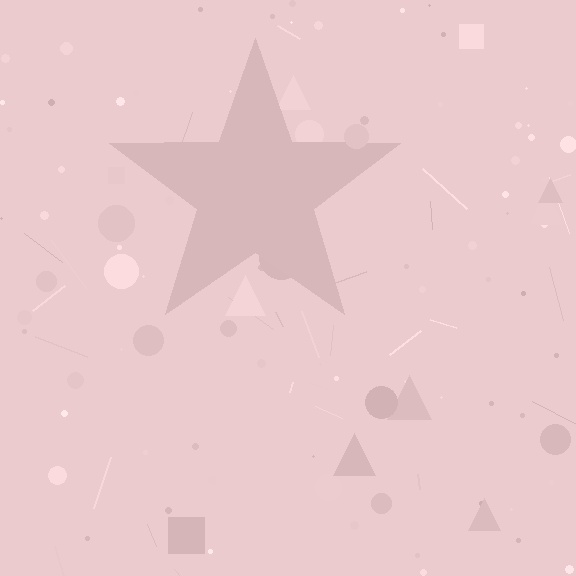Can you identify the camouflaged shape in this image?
The camouflaged shape is a star.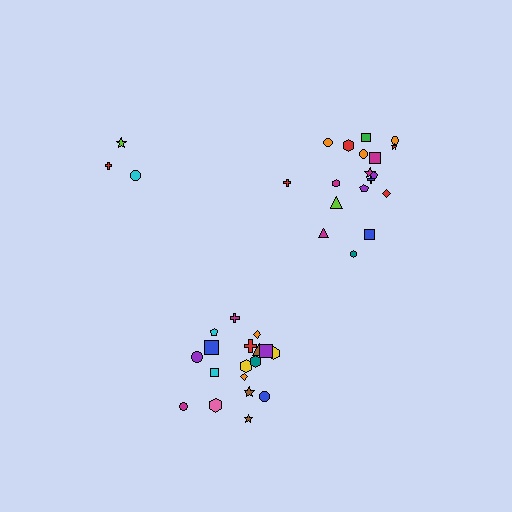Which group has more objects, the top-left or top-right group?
The top-right group.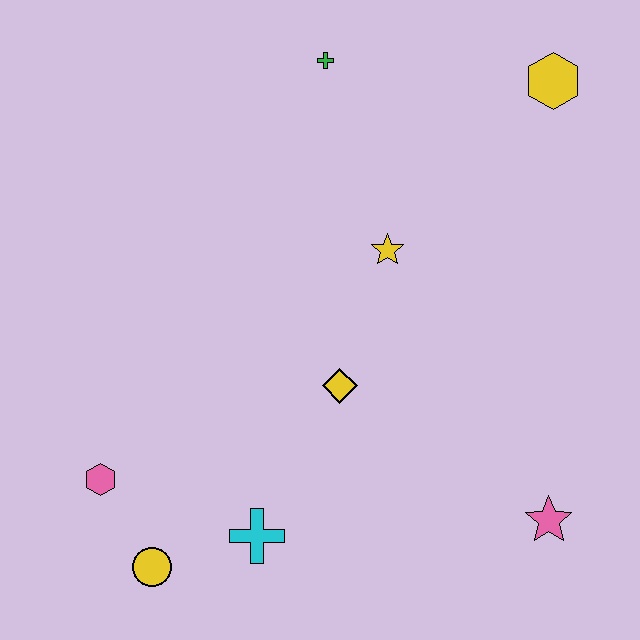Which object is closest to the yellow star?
The yellow diamond is closest to the yellow star.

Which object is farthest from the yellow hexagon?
The yellow circle is farthest from the yellow hexagon.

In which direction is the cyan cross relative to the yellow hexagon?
The cyan cross is below the yellow hexagon.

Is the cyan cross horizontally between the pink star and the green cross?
No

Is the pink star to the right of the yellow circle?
Yes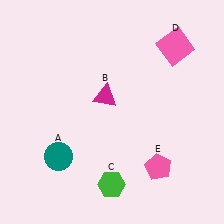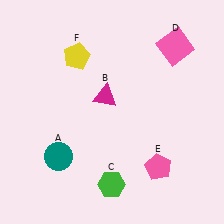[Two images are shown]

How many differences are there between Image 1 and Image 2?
There is 1 difference between the two images.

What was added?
A yellow pentagon (F) was added in Image 2.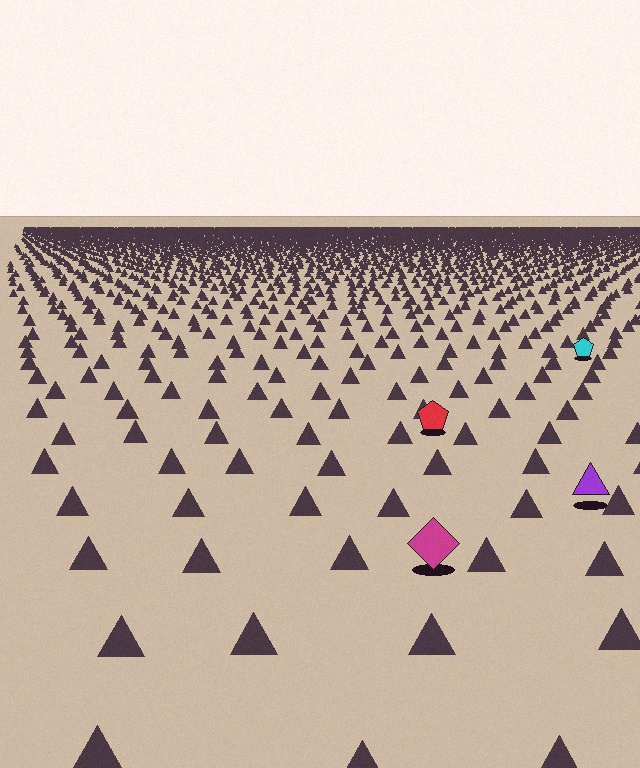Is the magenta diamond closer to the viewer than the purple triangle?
Yes. The magenta diamond is closer — you can tell from the texture gradient: the ground texture is coarser near it.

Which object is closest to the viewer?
The magenta diamond is closest. The texture marks near it are larger and more spread out.